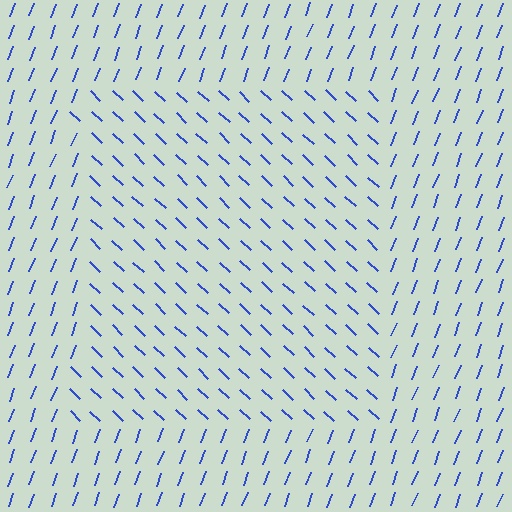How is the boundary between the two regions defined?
The boundary is defined purely by a change in line orientation (approximately 68 degrees difference). All lines are the same color and thickness.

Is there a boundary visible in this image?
Yes, there is a texture boundary formed by a change in line orientation.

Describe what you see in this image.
The image is filled with small blue line segments. A rectangle region in the image has lines oriented differently from the surrounding lines, creating a visible texture boundary.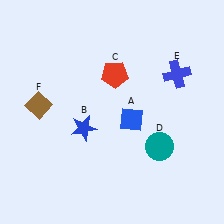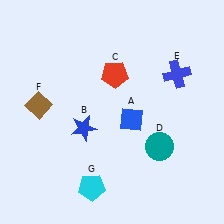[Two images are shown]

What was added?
A cyan pentagon (G) was added in Image 2.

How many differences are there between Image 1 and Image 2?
There is 1 difference between the two images.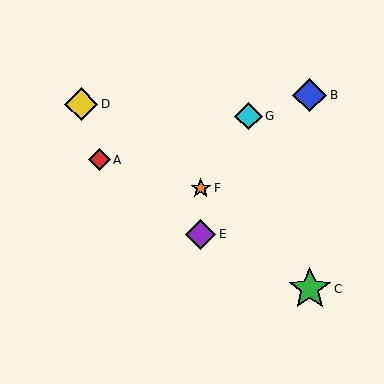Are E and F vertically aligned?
Yes, both are at x≈201.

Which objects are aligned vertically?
Objects E, F are aligned vertically.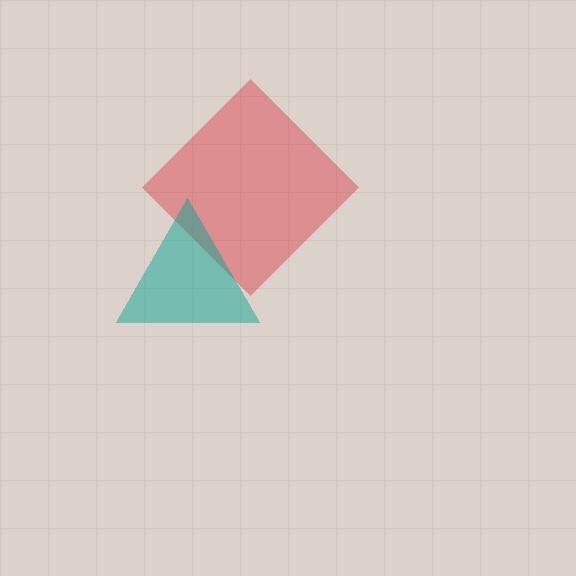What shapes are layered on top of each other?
The layered shapes are: a red diamond, a teal triangle.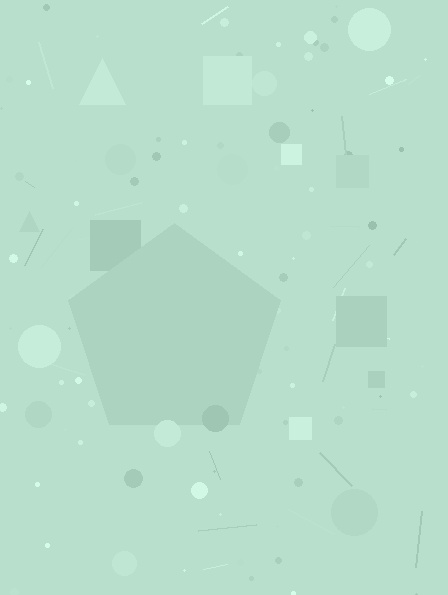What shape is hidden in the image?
A pentagon is hidden in the image.